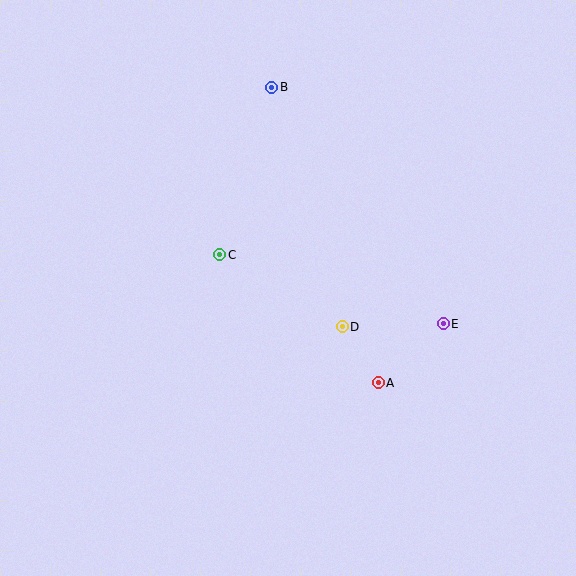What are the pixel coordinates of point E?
Point E is at (443, 324).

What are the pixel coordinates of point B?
Point B is at (272, 87).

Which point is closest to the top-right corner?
Point B is closest to the top-right corner.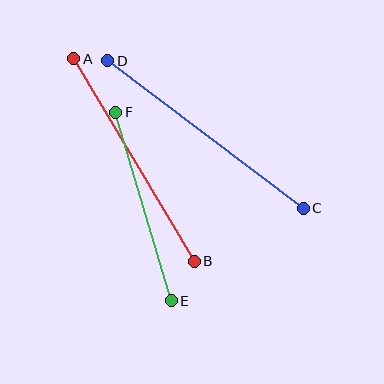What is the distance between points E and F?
The distance is approximately 196 pixels.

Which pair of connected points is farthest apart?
Points C and D are farthest apart.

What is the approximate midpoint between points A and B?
The midpoint is at approximately (134, 160) pixels.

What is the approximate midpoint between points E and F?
The midpoint is at approximately (143, 206) pixels.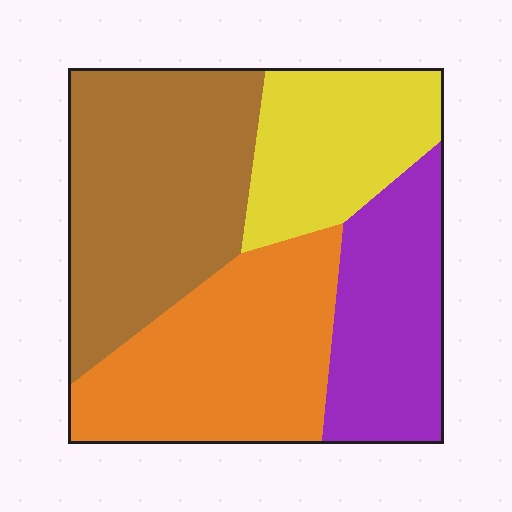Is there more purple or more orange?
Orange.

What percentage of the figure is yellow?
Yellow takes up about one fifth (1/5) of the figure.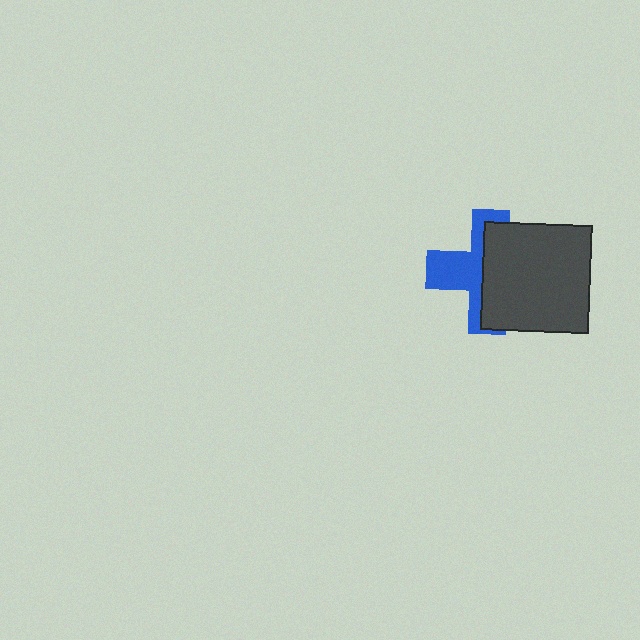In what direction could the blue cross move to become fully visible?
The blue cross could move left. That would shift it out from behind the dark gray square entirely.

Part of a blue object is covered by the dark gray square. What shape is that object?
It is a cross.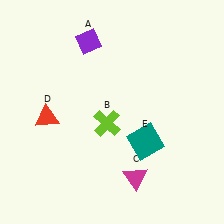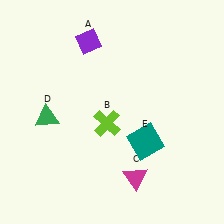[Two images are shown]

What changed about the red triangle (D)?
In Image 1, D is red. In Image 2, it changed to green.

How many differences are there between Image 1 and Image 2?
There is 1 difference between the two images.